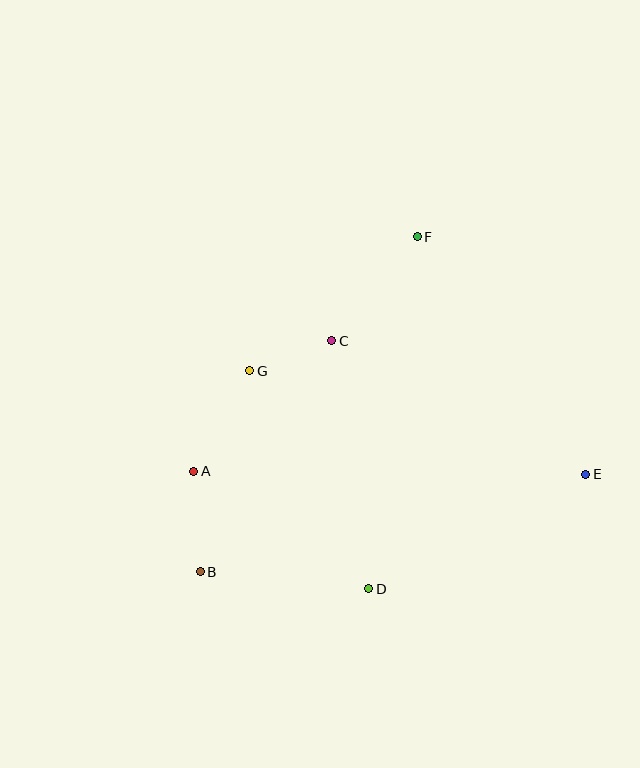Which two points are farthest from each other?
Points B and F are farthest from each other.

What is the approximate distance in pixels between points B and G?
The distance between B and G is approximately 207 pixels.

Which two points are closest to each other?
Points C and G are closest to each other.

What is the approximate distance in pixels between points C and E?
The distance between C and E is approximately 287 pixels.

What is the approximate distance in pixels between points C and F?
The distance between C and F is approximately 135 pixels.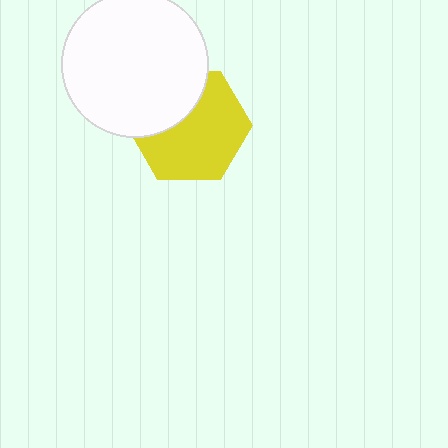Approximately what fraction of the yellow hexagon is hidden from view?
Roughly 34% of the yellow hexagon is hidden behind the white circle.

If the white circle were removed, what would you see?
You would see the complete yellow hexagon.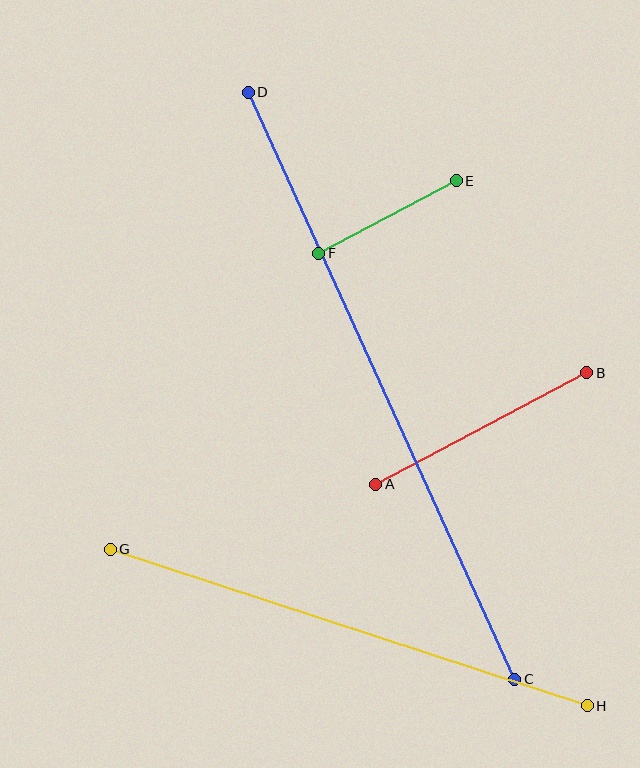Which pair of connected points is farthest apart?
Points C and D are farthest apart.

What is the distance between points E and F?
The distance is approximately 155 pixels.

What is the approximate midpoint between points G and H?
The midpoint is at approximately (349, 628) pixels.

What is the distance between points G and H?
The distance is approximately 502 pixels.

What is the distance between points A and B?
The distance is approximately 239 pixels.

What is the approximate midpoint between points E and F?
The midpoint is at approximately (387, 217) pixels.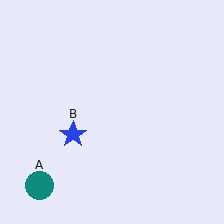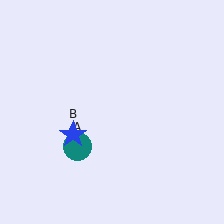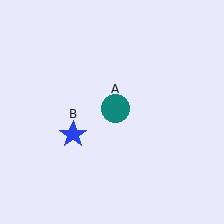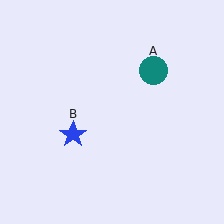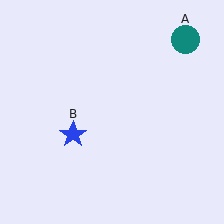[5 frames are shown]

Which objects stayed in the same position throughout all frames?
Blue star (object B) remained stationary.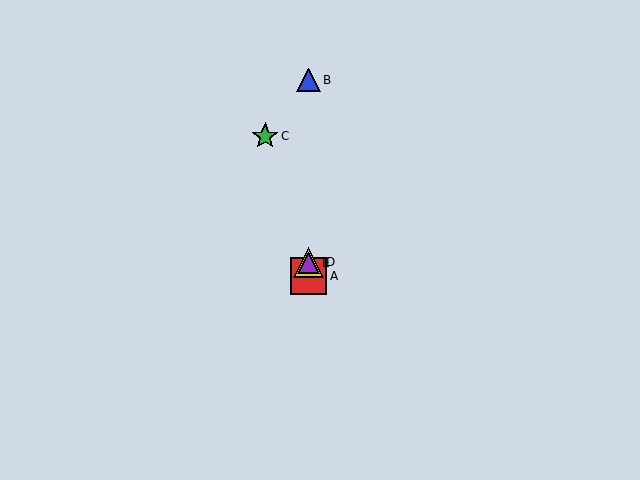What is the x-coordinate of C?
Object C is at x≈265.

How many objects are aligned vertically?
4 objects (A, B, D, E) are aligned vertically.